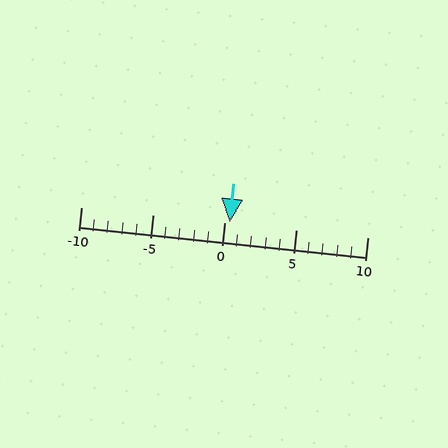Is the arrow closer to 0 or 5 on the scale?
The arrow is closer to 0.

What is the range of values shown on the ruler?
The ruler shows values from -10 to 10.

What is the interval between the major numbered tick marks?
The major tick marks are spaced 5 units apart.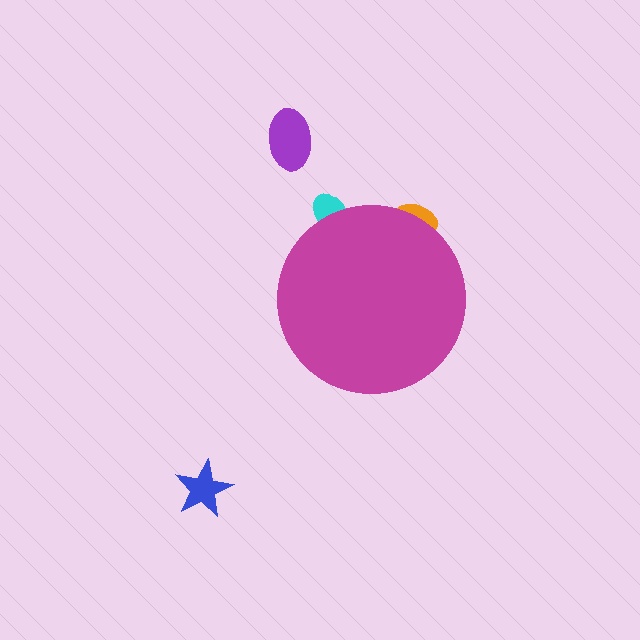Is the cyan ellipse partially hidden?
Yes, the cyan ellipse is partially hidden behind the magenta circle.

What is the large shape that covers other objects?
A magenta circle.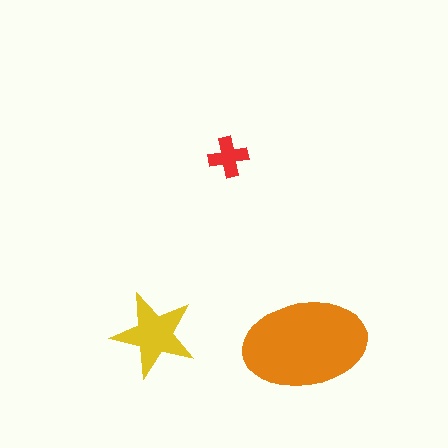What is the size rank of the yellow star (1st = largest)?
2nd.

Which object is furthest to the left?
The yellow star is leftmost.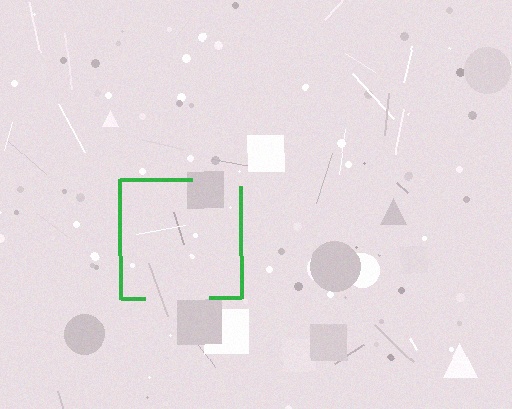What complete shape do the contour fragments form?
The contour fragments form a square.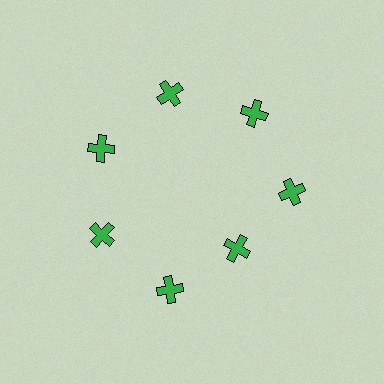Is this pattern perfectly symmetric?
No. The 7 green crosses are arranged in a ring, but one element near the 5 o'clock position is pulled inward toward the center, breaking the 7-fold rotational symmetry.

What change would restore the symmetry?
The symmetry would be restored by moving it outward, back onto the ring so that all 7 crosses sit at equal angles and equal distance from the center.